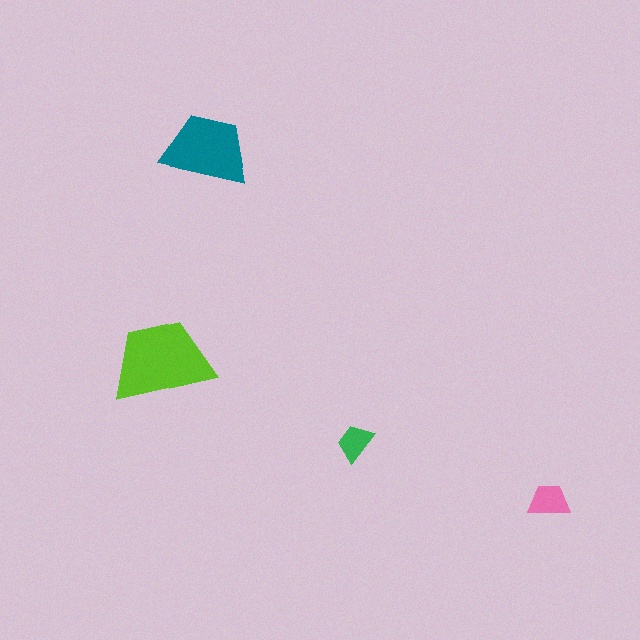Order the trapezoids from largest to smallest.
the lime one, the teal one, the pink one, the green one.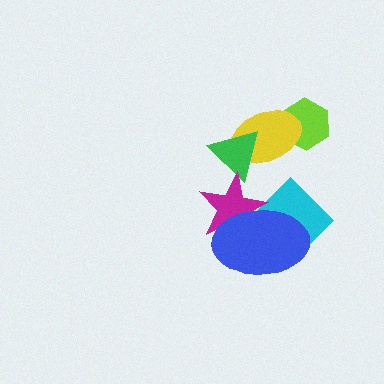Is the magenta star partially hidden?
Yes, it is partially covered by another shape.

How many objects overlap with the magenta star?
3 objects overlap with the magenta star.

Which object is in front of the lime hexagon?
The yellow ellipse is in front of the lime hexagon.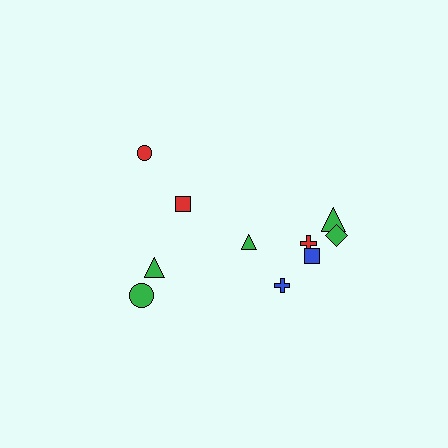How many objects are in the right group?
There are 6 objects.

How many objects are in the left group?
There are 4 objects.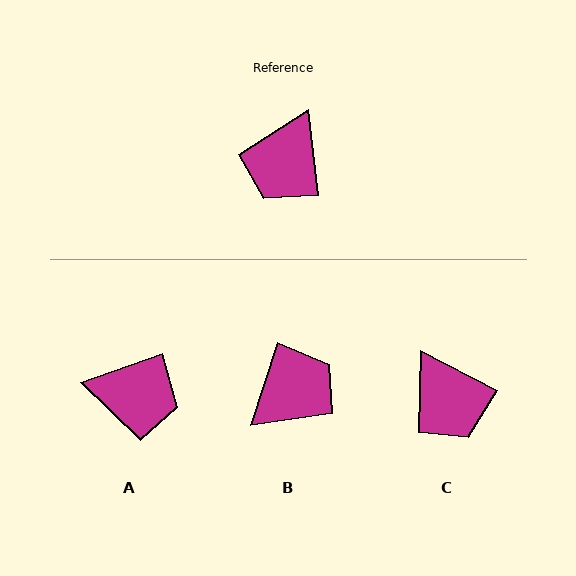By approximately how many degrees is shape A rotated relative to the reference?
Approximately 103 degrees counter-clockwise.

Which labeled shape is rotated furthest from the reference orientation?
B, about 155 degrees away.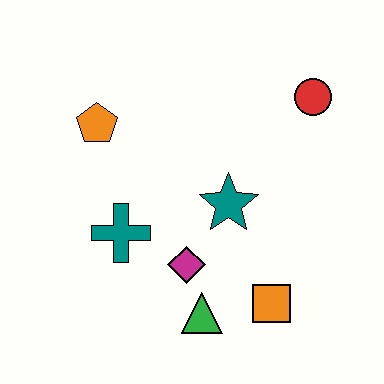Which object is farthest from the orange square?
The orange pentagon is farthest from the orange square.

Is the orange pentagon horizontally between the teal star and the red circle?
No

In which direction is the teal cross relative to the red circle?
The teal cross is to the left of the red circle.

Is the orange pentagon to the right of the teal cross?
No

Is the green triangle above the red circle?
No